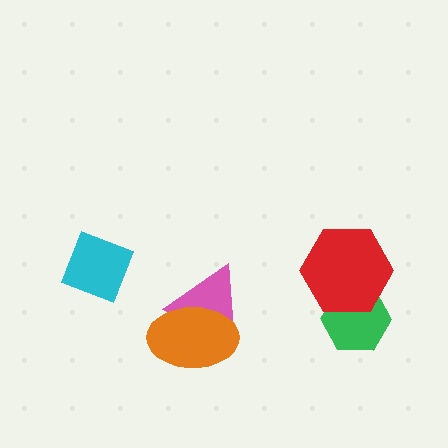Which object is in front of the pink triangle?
The orange ellipse is in front of the pink triangle.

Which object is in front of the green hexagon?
The red hexagon is in front of the green hexagon.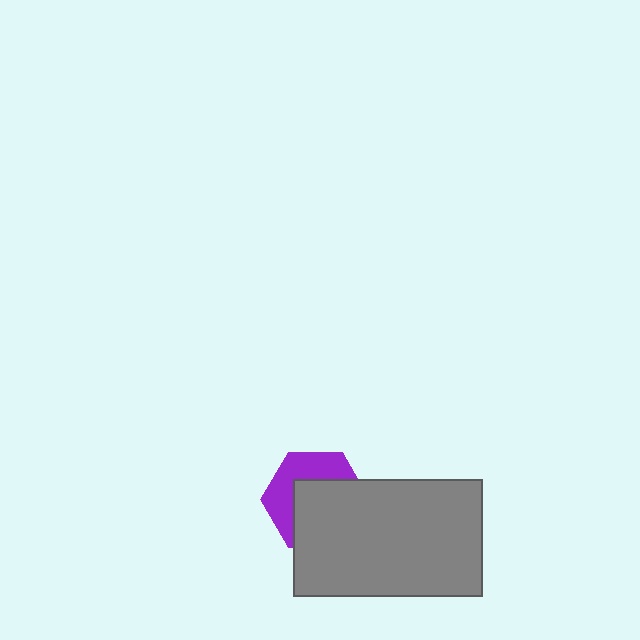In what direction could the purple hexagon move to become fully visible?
The purple hexagon could move toward the upper-left. That would shift it out from behind the gray rectangle entirely.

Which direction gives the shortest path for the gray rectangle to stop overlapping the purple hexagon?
Moving toward the lower-right gives the shortest separation.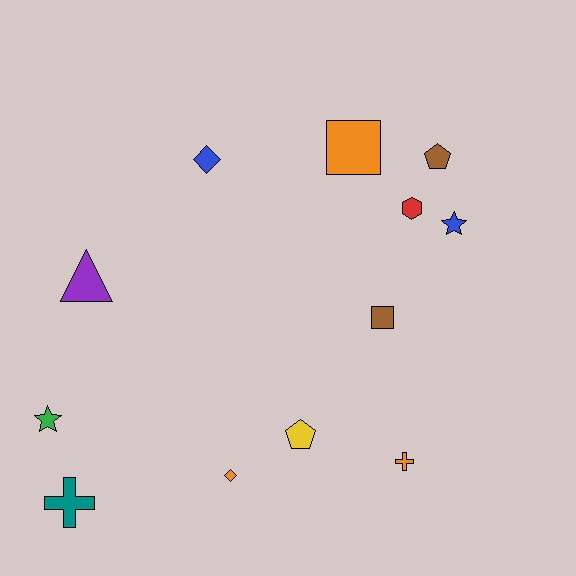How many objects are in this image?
There are 12 objects.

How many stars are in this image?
There are 2 stars.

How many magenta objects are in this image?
There are no magenta objects.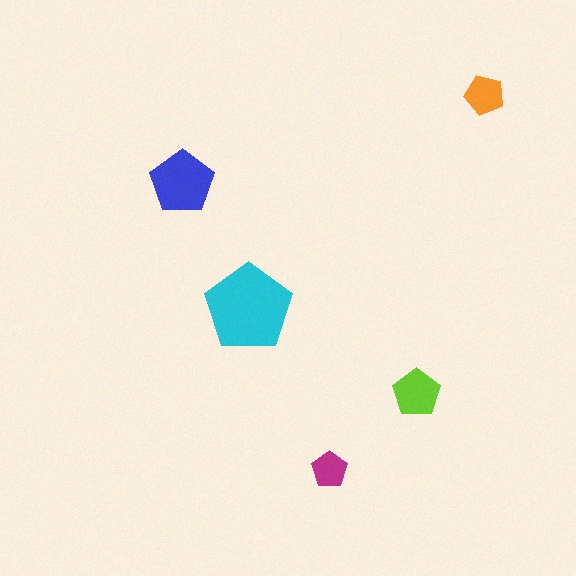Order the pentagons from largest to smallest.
the cyan one, the blue one, the lime one, the orange one, the magenta one.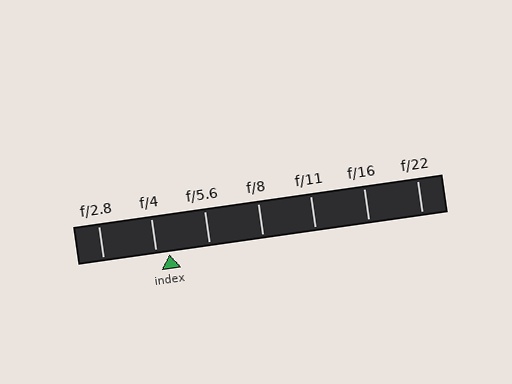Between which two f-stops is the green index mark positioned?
The index mark is between f/4 and f/5.6.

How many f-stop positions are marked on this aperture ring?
There are 7 f-stop positions marked.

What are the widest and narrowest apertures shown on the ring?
The widest aperture shown is f/2.8 and the narrowest is f/22.